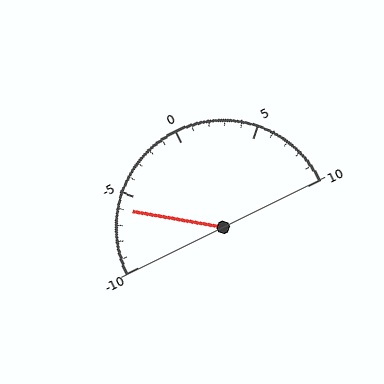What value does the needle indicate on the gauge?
The needle indicates approximately -6.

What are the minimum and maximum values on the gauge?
The gauge ranges from -10 to 10.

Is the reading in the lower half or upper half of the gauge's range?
The reading is in the lower half of the range (-10 to 10).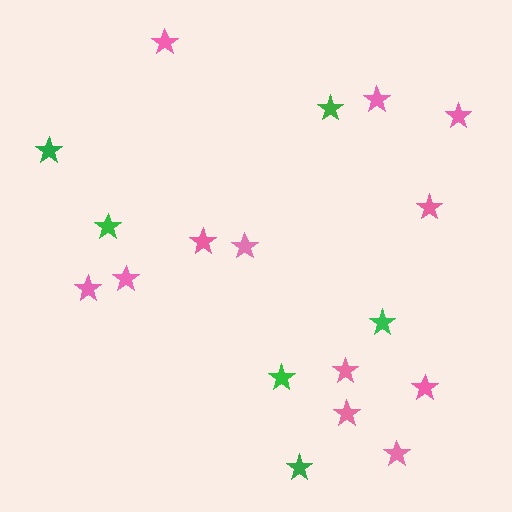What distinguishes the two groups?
There are 2 groups: one group of pink stars (12) and one group of green stars (6).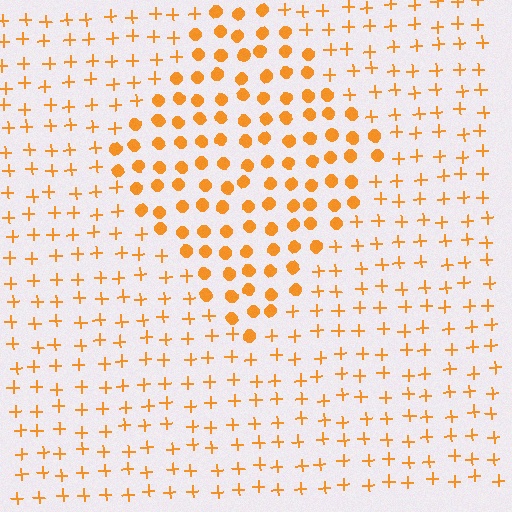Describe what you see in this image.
The image is filled with small orange elements arranged in a uniform grid. A diamond-shaped region contains circles, while the surrounding area contains plus signs. The boundary is defined purely by the change in element shape.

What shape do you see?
I see a diamond.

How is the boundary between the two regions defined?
The boundary is defined by a change in element shape: circles inside vs. plus signs outside. All elements share the same color and spacing.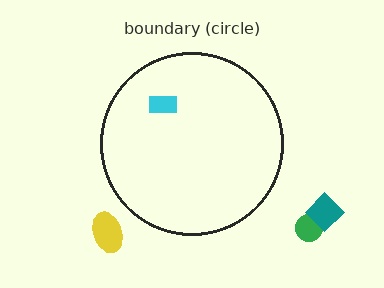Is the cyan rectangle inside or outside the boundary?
Inside.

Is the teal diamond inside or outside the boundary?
Outside.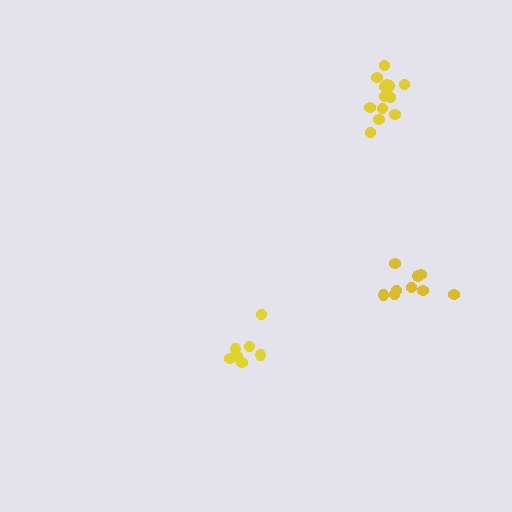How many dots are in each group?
Group 1: 7 dots, Group 2: 13 dots, Group 3: 9 dots (29 total).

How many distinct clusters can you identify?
There are 3 distinct clusters.